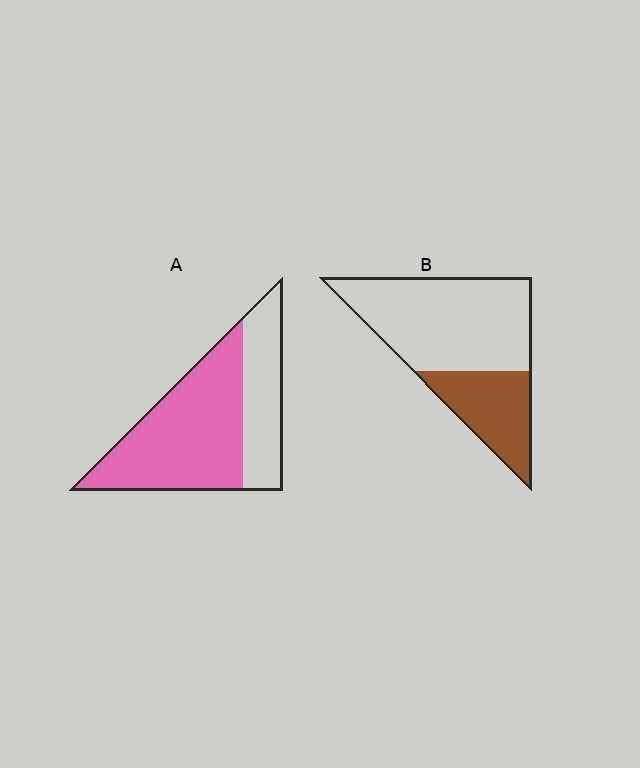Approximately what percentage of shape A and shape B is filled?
A is approximately 65% and B is approximately 30%.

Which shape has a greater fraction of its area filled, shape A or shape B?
Shape A.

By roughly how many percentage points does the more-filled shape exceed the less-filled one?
By roughly 35 percentage points (A over B).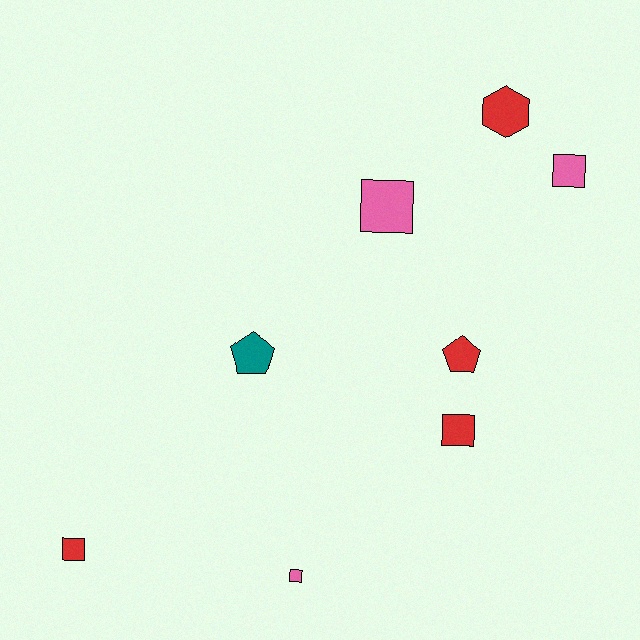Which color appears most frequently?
Red, with 4 objects.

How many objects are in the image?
There are 8 objects.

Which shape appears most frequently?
Square, with 5 objects.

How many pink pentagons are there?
There are no pink pentagons.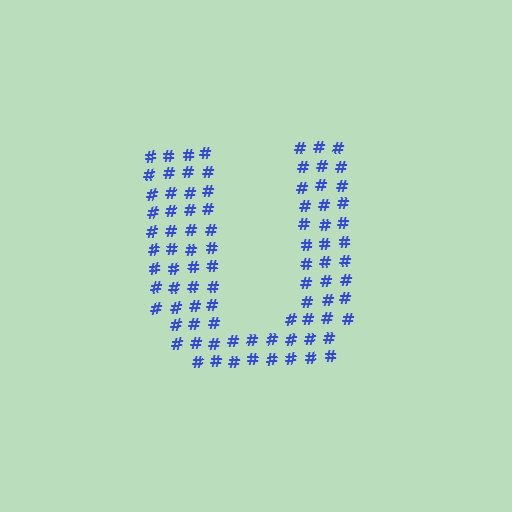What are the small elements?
The small elements are hash symbols.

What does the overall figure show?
The overall figure shows the letter U.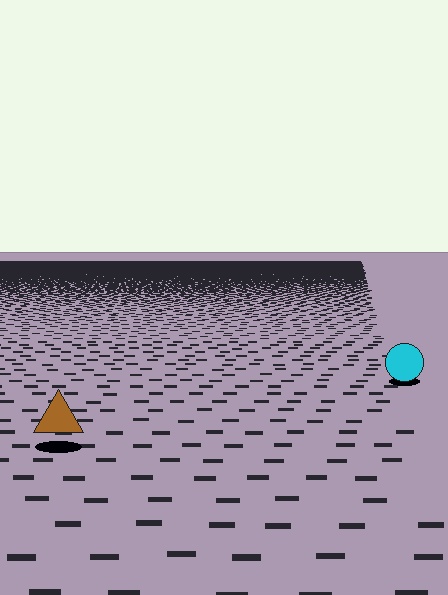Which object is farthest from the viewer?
The cyan circle is farthest from the viewer. It appears smaller and the ground texture around it is denser.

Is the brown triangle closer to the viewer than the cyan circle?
Yes. The brown triangle is closer — you can tell from the texture gradient: the ground texture is coarser near it.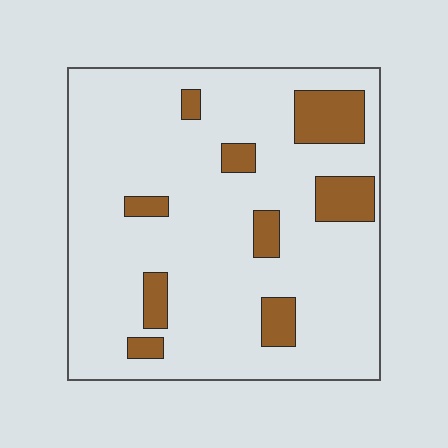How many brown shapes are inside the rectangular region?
9.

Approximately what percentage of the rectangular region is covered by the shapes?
Approximately 15%.